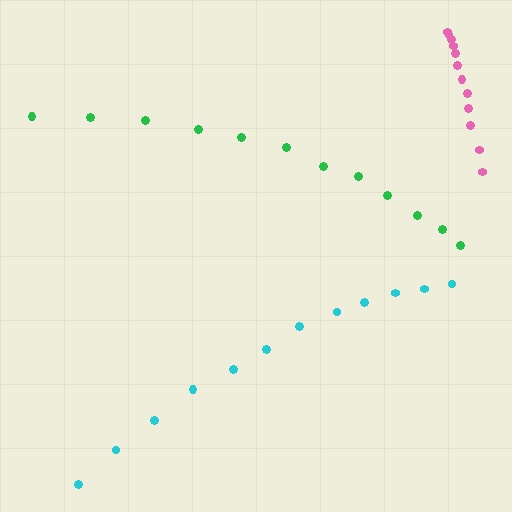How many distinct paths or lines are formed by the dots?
There are 3 distinct paths.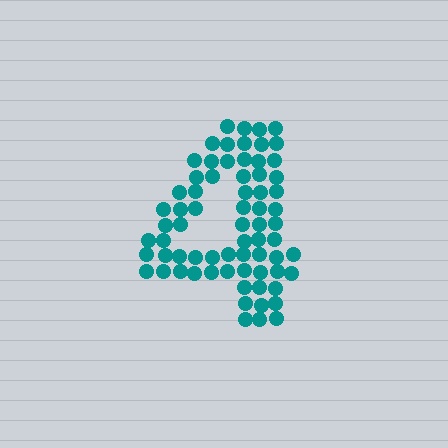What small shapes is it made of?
It is made of small circles.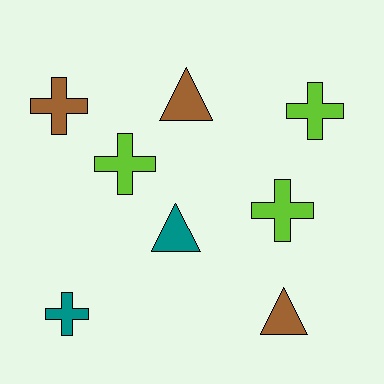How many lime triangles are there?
There are no lime triangles.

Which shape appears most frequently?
Cross, with 5 objects.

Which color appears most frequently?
Lime, with 3 objects.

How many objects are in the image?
There are 8 objects.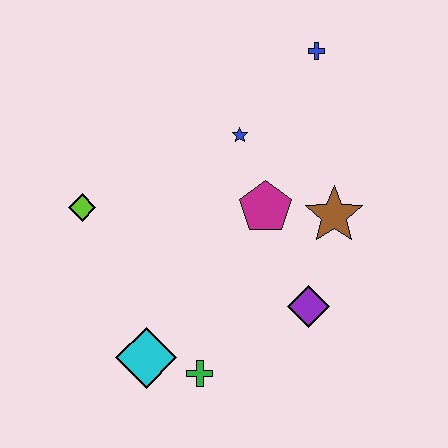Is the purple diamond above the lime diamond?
No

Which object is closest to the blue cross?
The blue star is closest to the blue cross.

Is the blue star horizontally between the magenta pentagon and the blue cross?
No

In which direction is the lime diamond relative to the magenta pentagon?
The lime diamond is to the left of the magenta pentagon.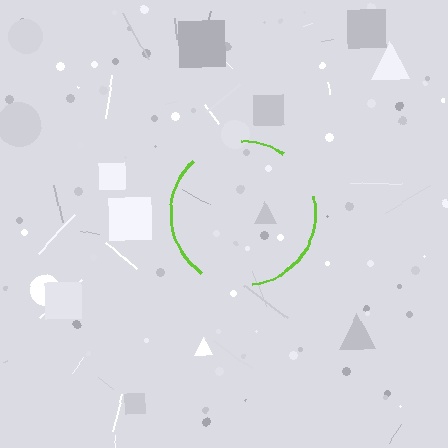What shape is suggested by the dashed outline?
The dashed outline suggests a circle.